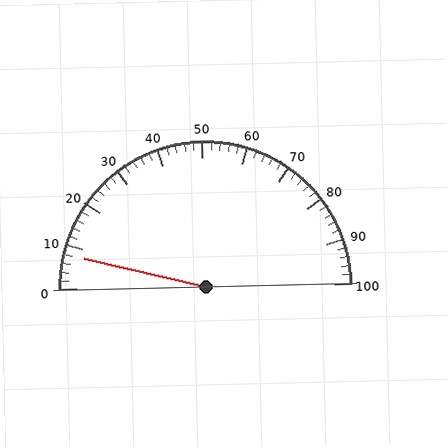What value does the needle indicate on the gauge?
The needle indicates approximately 8.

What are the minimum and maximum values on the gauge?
The gauge ranges from 0 to 100.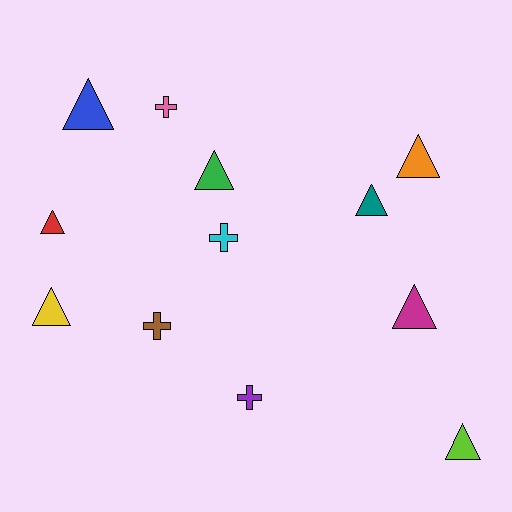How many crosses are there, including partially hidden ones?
There are 4 crosses.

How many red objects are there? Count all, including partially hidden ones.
There is 1 red object.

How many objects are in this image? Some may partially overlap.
There are 12 objects.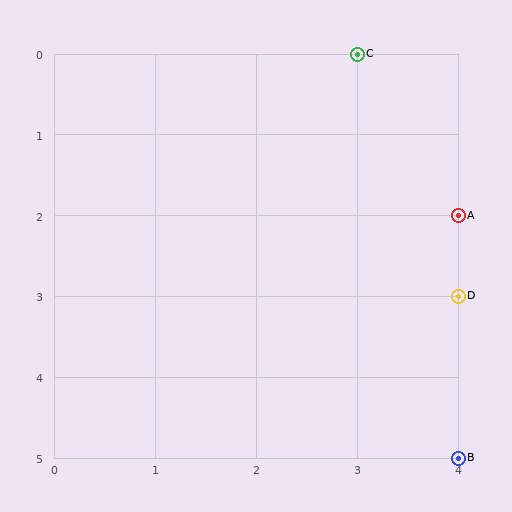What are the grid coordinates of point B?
Point B is at grid coordinates (4, 5).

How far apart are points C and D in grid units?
Points C and D are 1 column and 3 rows apart (about 3.2 grid units diagonally).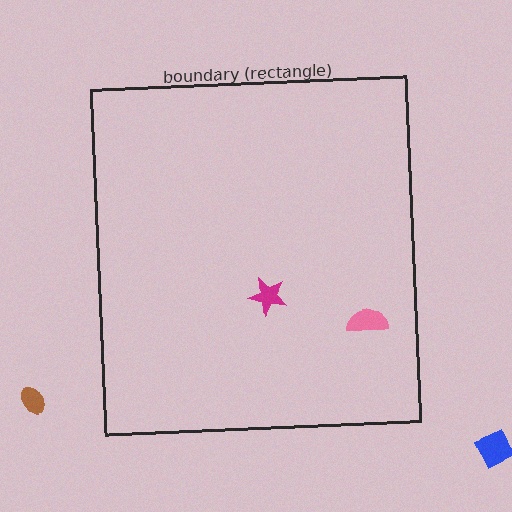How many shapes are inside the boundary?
2 inside, 2 outside.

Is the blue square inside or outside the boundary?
Outside.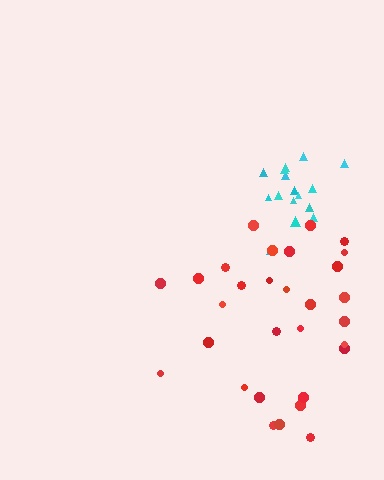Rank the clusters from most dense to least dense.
cyan, red.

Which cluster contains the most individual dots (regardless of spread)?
Red (30).